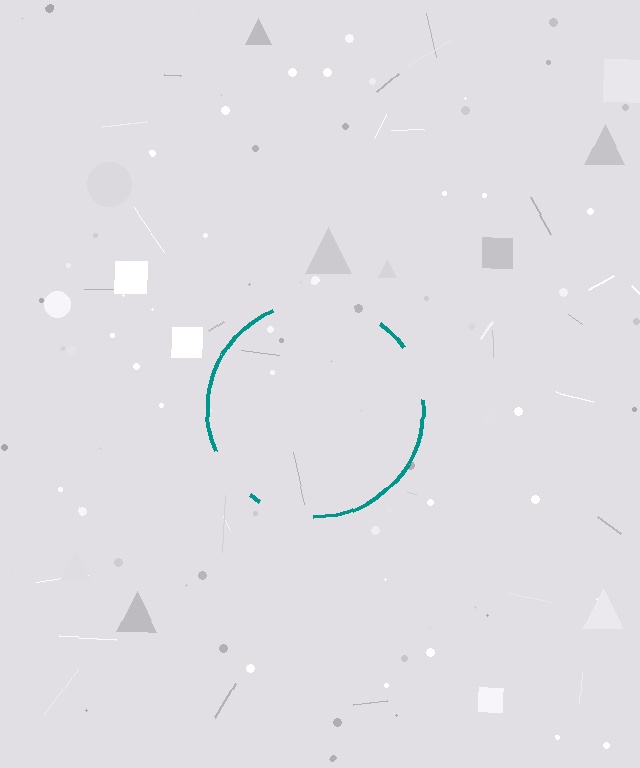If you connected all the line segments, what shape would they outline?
They would outline a circle.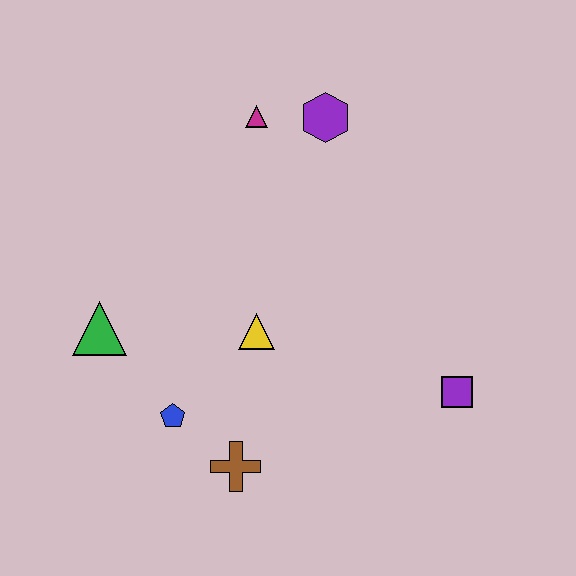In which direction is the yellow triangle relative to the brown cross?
The yellow triangle is above the brown cross.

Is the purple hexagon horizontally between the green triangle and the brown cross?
No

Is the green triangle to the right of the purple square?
No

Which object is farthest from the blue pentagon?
The purple hexagon is farthest from the blue pentagon.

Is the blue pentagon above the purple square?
No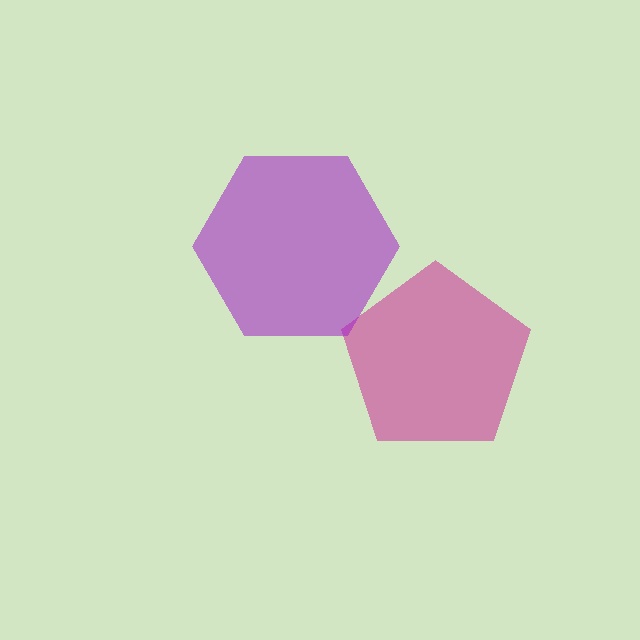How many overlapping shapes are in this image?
There are 2 overlapping shapes in the image.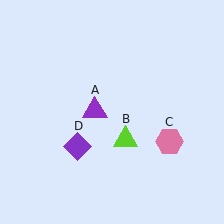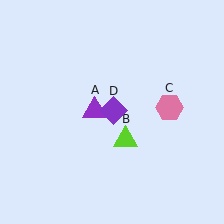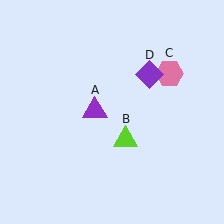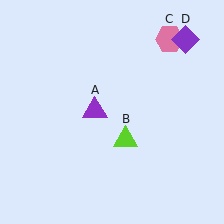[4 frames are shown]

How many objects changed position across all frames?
2 objects changed position: pink hexagon (object C), purple diamond (object D).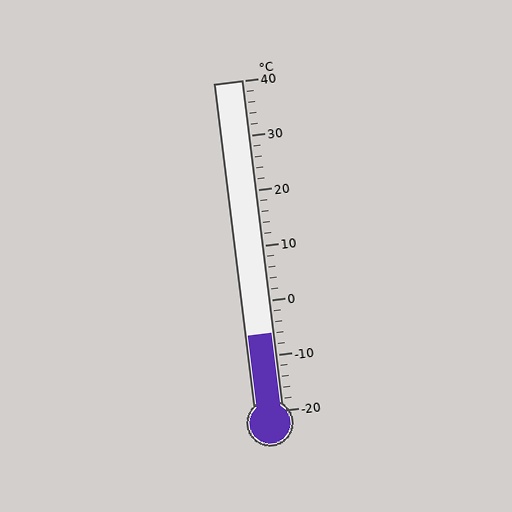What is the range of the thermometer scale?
The thermometer scale ranges from -20°C to 40°C.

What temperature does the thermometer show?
The thermometer shows approximately -6°C.